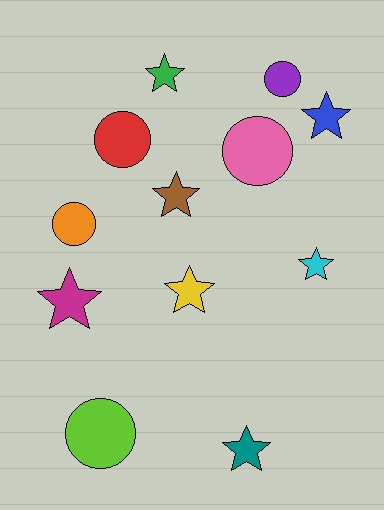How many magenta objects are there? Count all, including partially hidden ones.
There is 1 magenta object.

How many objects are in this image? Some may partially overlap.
There are 12 objects.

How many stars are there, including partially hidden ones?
There are 7 stars.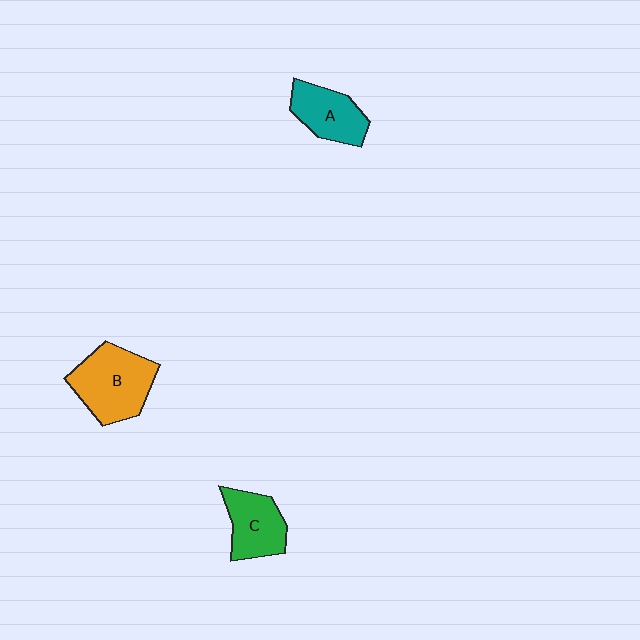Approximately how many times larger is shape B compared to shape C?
Approximately 1.4 times.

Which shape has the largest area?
Shape B (orange).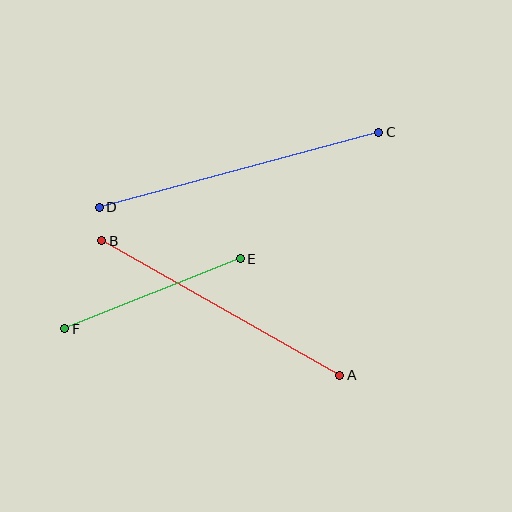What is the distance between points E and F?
The distance is approximately 189 pixels.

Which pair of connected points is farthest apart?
Points C and D are farthest apart.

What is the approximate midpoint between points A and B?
The midpoint is at approximately (221, 308) pixels.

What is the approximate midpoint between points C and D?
The midpoint is at approximately (239, 170) pixels.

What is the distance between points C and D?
The distance is approximately 289 pixels.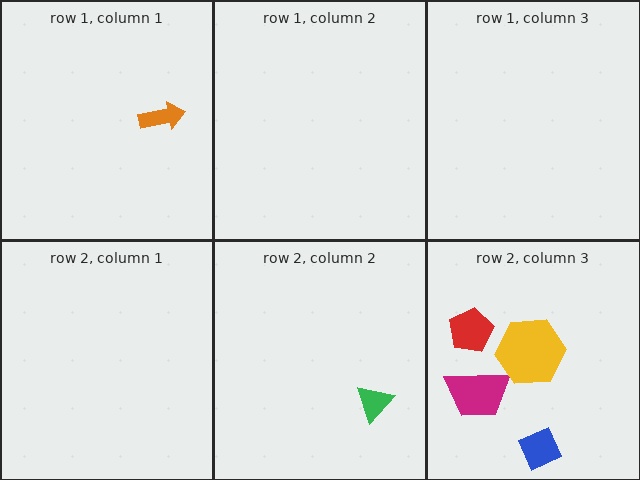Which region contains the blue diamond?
The row 2, column 3 region.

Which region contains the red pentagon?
The row 2, column 3 region.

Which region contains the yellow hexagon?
The row 2, column 3 region.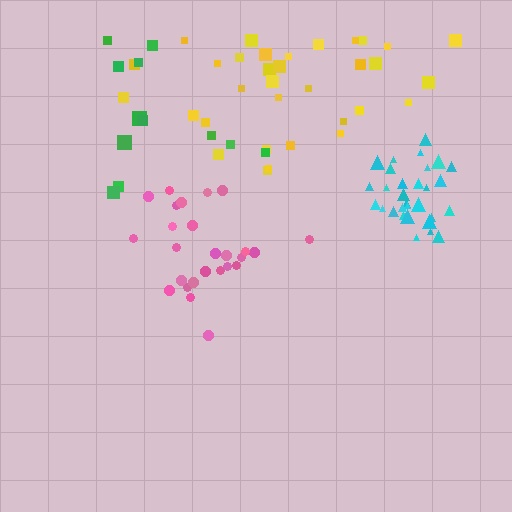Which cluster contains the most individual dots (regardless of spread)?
Yellow (33).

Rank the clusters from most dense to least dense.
cyan, pink, yellow, green.